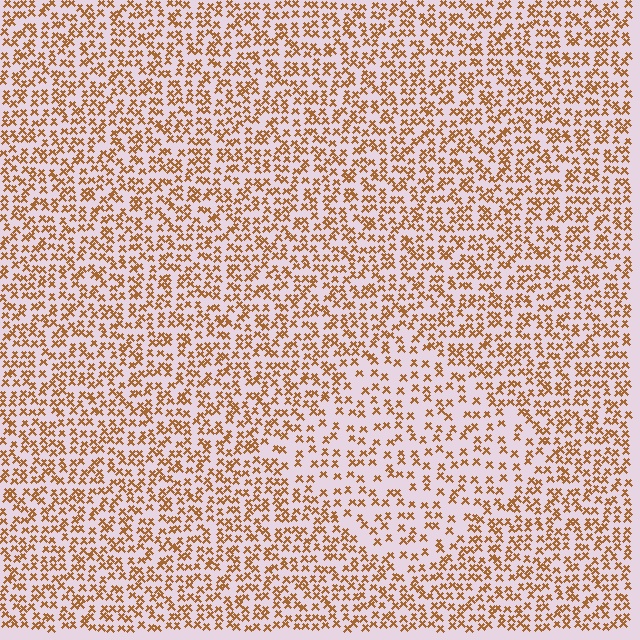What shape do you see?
I see a diamond.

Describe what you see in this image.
The image contains small brown elements arranged at two different densities. A diamond-shaped region is visible where the elements are less densely packed than the surrounding area.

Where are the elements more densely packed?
The elements are more densely packed outside the diamond boundary.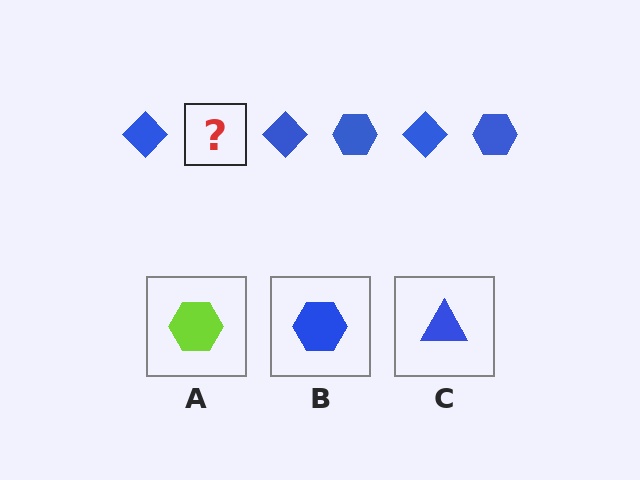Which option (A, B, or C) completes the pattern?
B.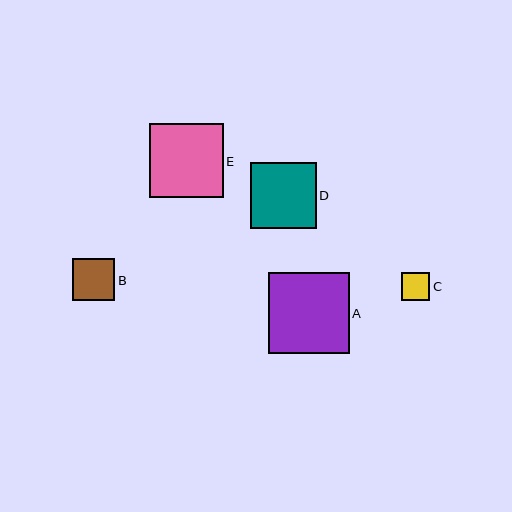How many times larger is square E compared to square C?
Square E is approximately 2.6 times the size of square C.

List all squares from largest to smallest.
From largest to smallest: A, E, D, B, C.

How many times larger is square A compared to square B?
Square A is approximately 1.9 times the size of square B.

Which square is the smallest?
Square C is the smallest with a size of approximately 29 pixels.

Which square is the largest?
Square A is the largest with a size of approximately 81 pixels.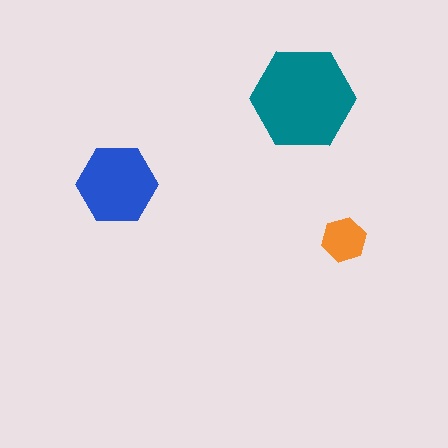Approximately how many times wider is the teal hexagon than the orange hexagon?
About 2.5 times wider.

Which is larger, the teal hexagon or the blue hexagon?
The teal one.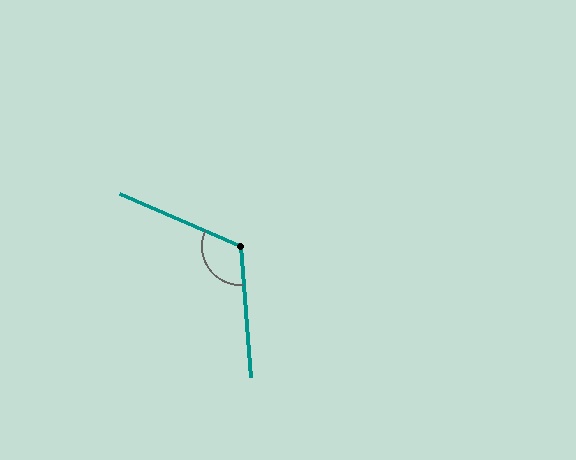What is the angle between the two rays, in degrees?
Approximately 117 degrees.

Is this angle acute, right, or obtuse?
It is obtuse.